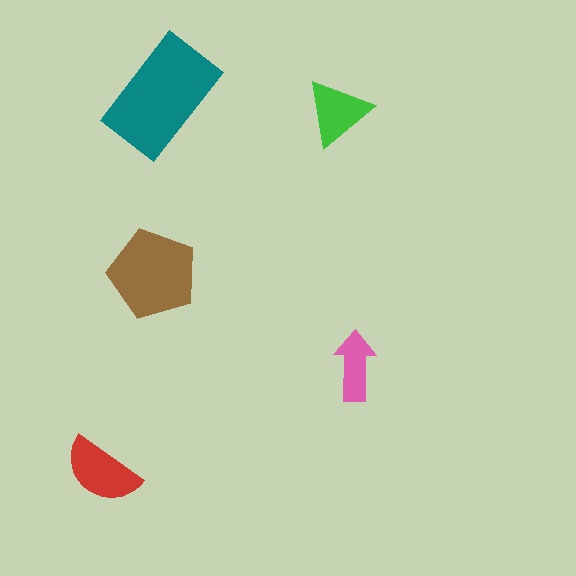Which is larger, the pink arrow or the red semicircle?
The red semicircle.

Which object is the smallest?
The pink arrow.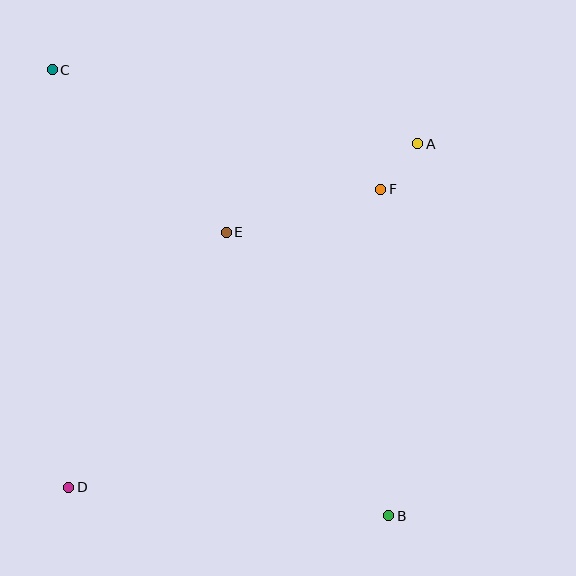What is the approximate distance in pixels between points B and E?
The distance between B and E is approximately 327 pixels.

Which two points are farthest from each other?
Points B and C are farthest from each other.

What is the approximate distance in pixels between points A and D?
The distance between A and D is approximately 490 pixels.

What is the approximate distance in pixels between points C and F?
The distance between C and F is approximately 350 pixels.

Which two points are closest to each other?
Points A and F are closest to each other.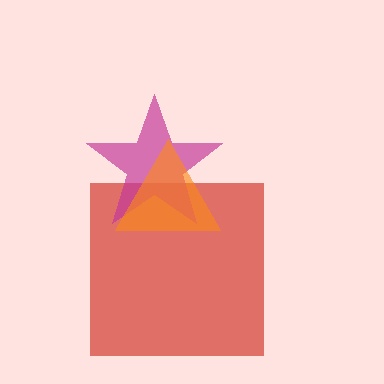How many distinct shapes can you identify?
There are 3 distinct shapes: a red square, a magenta star, an orange triangle.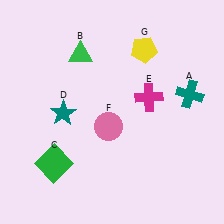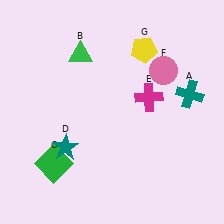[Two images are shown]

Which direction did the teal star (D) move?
The teal star (D) moved down.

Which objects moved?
The objects that moved are: the teal star (D), the pink circle (F).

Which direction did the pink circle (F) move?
The pink circle (F) moved up.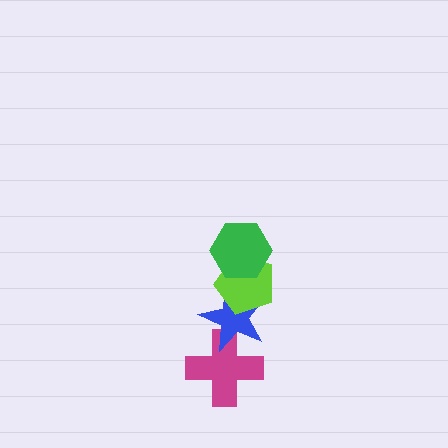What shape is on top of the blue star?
The lime pentagon is on top of the blue star.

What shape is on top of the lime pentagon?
The green hexagon is on top of the lime pentagon.